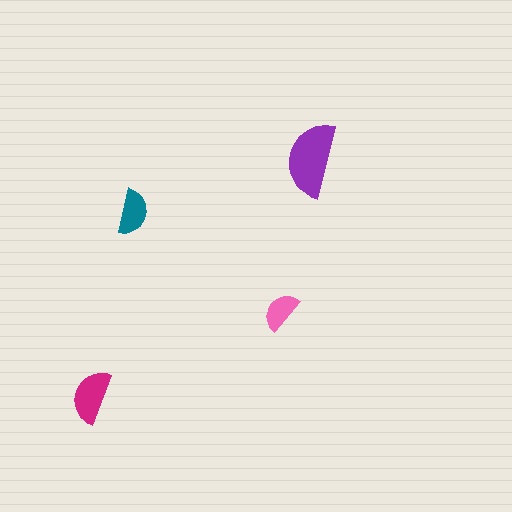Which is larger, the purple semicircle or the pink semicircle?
The purple one.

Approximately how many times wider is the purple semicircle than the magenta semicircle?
About 1.5 times wider.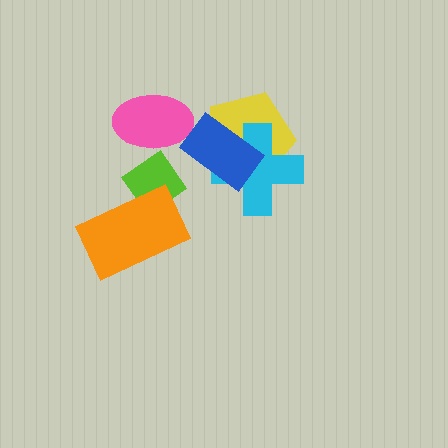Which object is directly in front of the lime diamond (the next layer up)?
The orange rectangle is directly in front of the lime diamond.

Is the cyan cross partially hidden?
Yes, it is partially covered by another shape.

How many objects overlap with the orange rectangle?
1 object overlaps with the orange rectangle.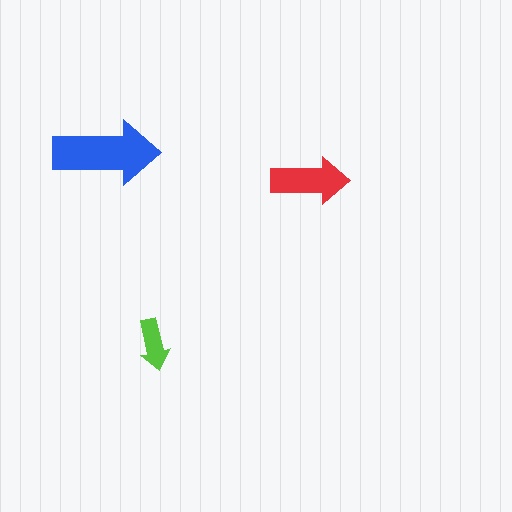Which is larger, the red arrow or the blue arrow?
The blue one.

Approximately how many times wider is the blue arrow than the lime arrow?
About 2 times wider.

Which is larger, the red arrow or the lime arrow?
The red one.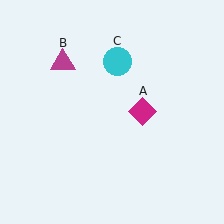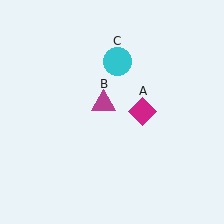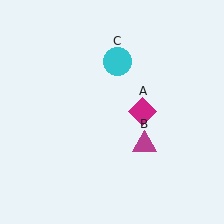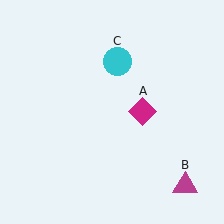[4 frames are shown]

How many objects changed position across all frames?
1 object changed position: magenta triangle (object B).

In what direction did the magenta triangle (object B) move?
The magenta triangle (object B) moved down and to the right.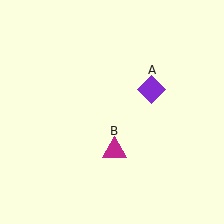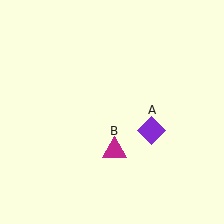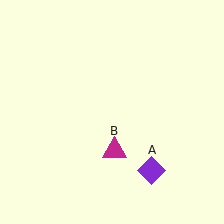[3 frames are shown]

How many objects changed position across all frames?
1 object changed position: purple diamond (object A).